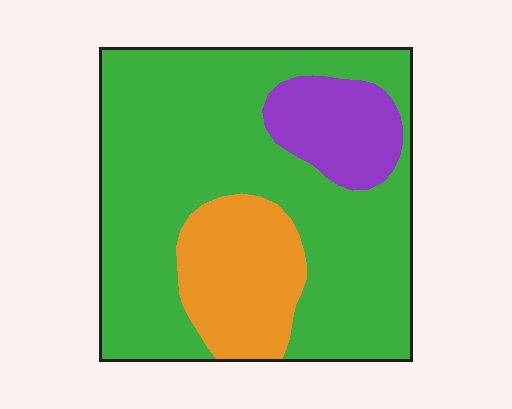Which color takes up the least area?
Purple, at roughly 10%.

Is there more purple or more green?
Green.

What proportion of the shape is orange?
Orange takes up about one sixth (1/6) of the shape.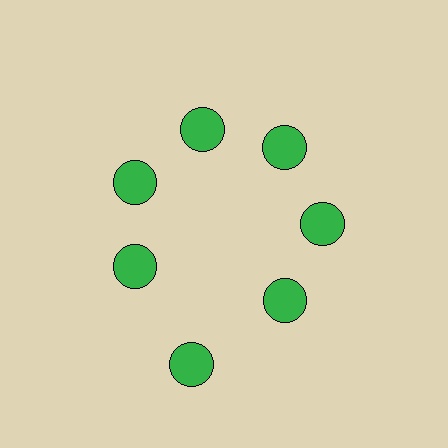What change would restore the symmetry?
The symmetry would be restored by moving it inward, back onto the ring so that all 7 circles sit at equal angles and equal distance from the center.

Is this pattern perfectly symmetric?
No. The 7 green circles are arranged in a ring, but one element near the 6 o'clock position is pushed outward from the center, breaking the 7-fold rotational symmetry.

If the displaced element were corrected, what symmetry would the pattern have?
It would have 7-fold rotational symmetry — the pattern would map onto itself every 51 degrees.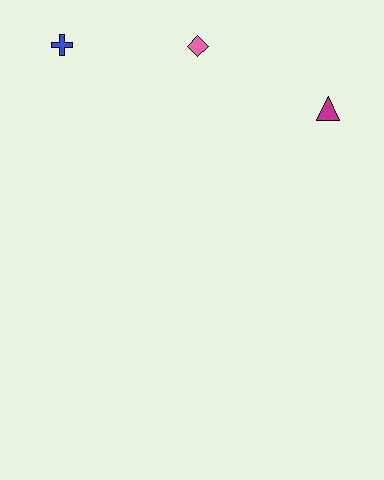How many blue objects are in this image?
There is 1 blue object.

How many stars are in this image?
There are no stars.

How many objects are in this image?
There are 3 objects.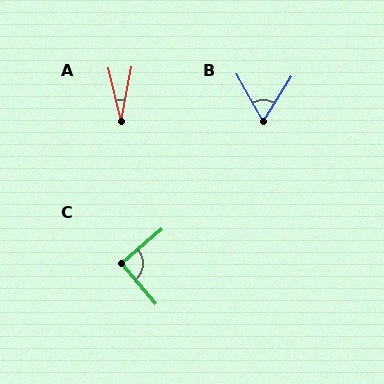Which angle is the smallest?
A, at approximately 24 degrees.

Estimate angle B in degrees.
Approximately 61 degrees.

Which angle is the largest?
C, at approximately 91 degrees.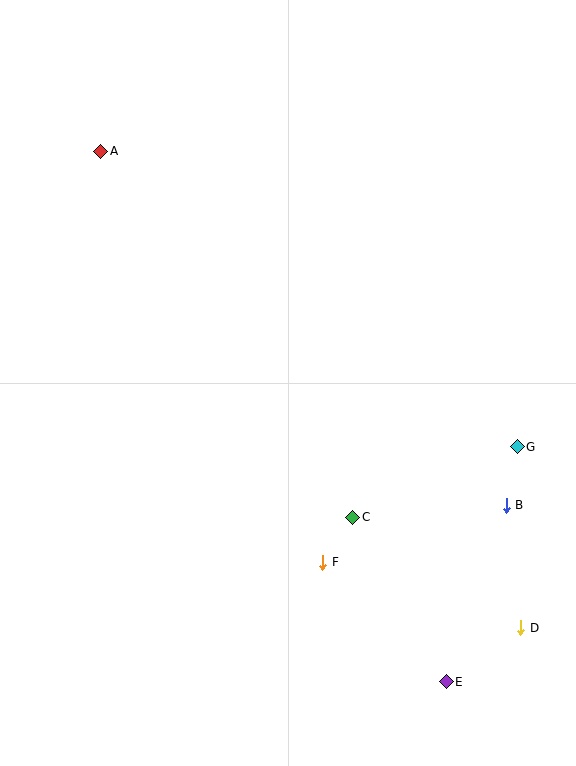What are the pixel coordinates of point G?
Point G is at (517, 447).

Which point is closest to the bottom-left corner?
Point F is closest to the bottom-left corner.